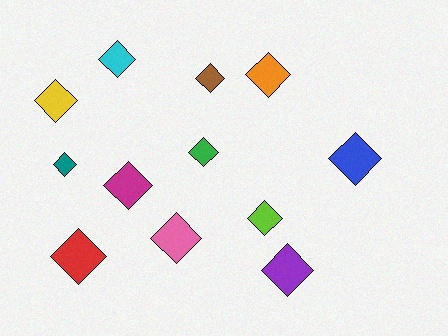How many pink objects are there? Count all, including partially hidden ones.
There is 1 pink object.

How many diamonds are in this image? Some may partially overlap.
There are 12 diamonds.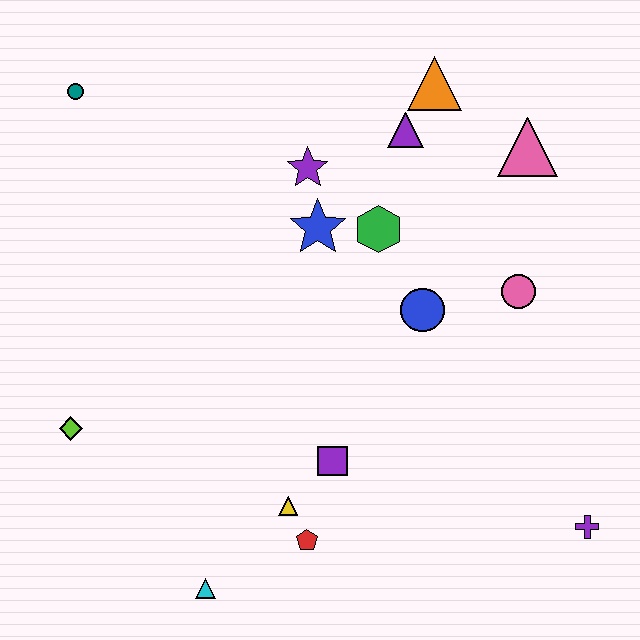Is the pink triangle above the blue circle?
Yes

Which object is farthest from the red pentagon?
The teal circle is farthest from the red pentagon.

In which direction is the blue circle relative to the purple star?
The blue circle is below the purple star.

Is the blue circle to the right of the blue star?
Yes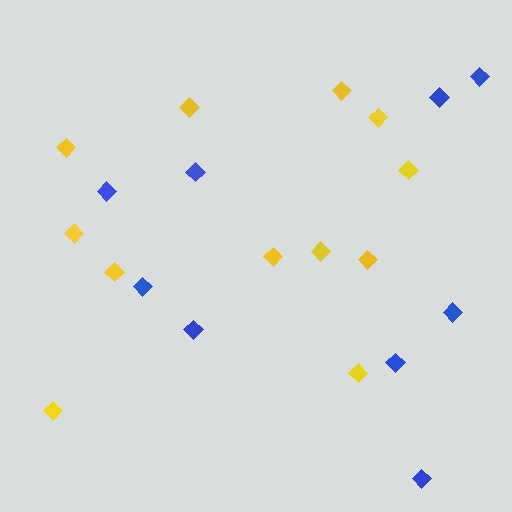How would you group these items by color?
There are 2 groups: one group of yellow diamonds (12) and one group of blue diamonds (9).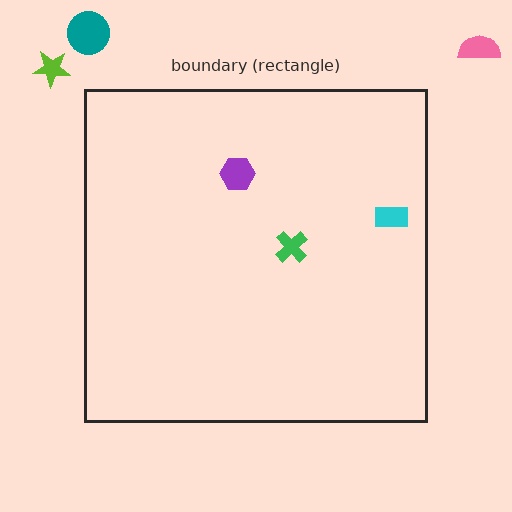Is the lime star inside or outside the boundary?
Outside.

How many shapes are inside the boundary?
3 inside, 3 outside.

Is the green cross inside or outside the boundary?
Inside.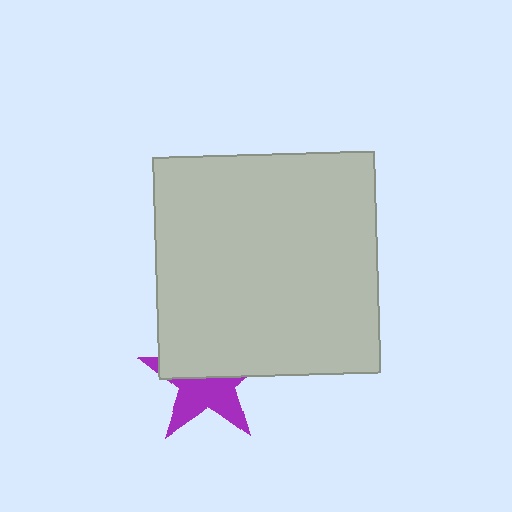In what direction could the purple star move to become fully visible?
The purple star could move down. That would shift it out from behind the light gray square entirely.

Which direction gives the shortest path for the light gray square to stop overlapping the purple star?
Moving up gives the shortest separation.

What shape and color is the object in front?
The object in front is a light gray square.